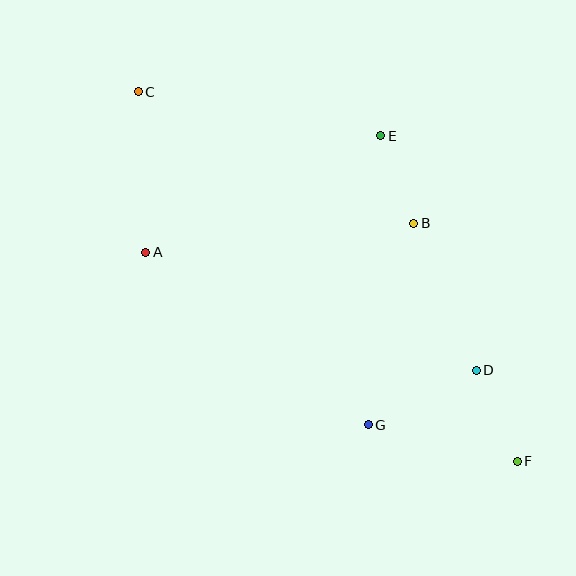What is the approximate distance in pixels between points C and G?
The distance between C and G is approximately 405 pixels.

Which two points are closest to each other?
Points B and E are closest to each other.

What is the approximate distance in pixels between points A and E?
The distance between A and E is approximately 262 pixels.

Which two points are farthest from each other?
Points C and F are farthest from each other.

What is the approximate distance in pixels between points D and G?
The distance between D and G is approximately 121 pixels.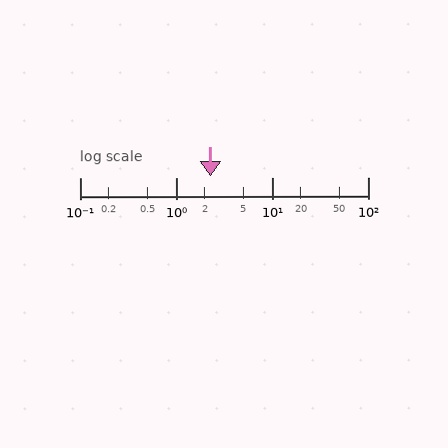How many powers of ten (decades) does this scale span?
The scale spans 3 decades, from 0.1 to 100.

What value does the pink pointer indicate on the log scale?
The pointer indicates approximately 2.3.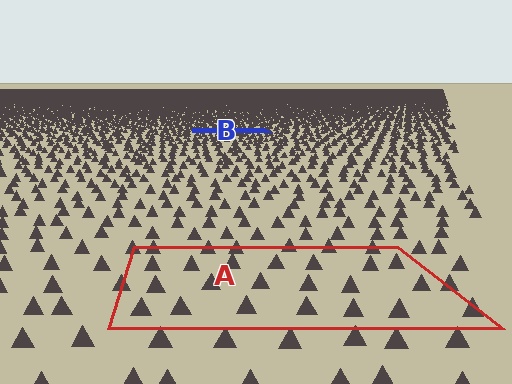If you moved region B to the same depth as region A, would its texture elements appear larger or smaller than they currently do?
They would appear larger. At a closer depth, the same texture elements are projected at a bigger on-screen size.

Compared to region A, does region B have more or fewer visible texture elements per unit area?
Region B has more texture elements per unit area — they are packed more densely because it is farther away.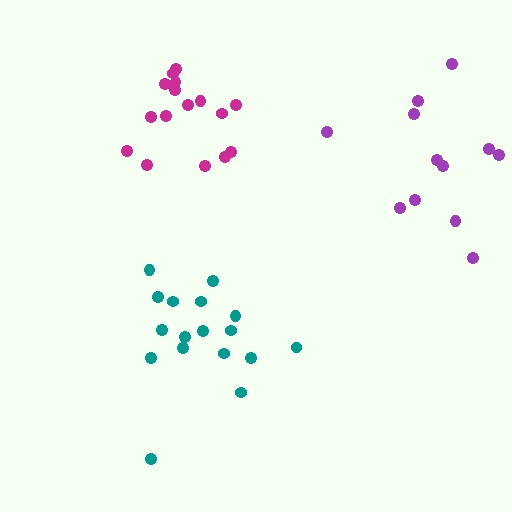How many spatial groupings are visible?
There are 3 spatial groupings.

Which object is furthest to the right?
The purple cluster is rightmost.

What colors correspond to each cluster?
The clusters are colored: magenta, teal, purple.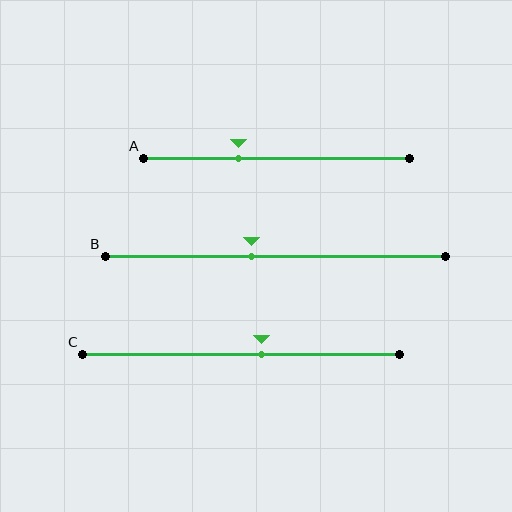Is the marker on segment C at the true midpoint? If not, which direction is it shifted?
No, the marker on segment C is shifted to the right by about 6% of the segment length.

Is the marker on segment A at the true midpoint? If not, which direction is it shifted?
No, the marker on segment A is shifted to the left by about 15% of the segment length.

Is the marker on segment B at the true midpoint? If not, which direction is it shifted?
No, the marker on segment B is shifted to the left by about 7% of the segment length.